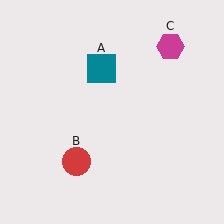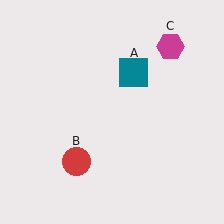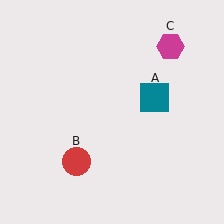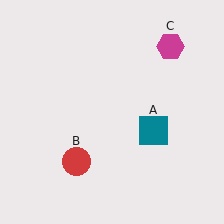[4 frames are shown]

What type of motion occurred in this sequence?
The teal square (object A) rotated clockwise around the center of the scene.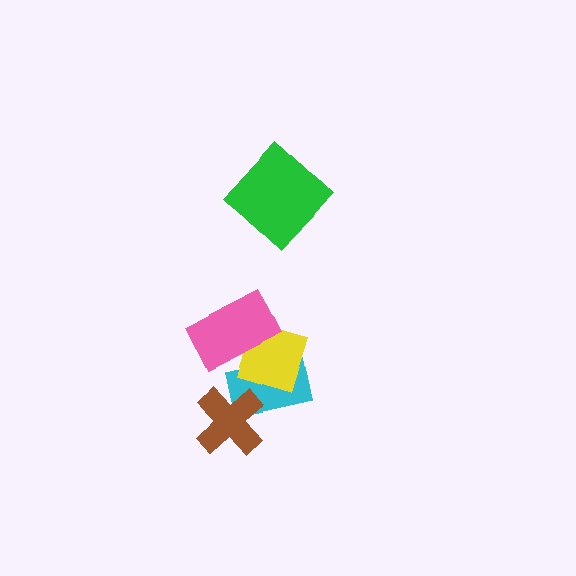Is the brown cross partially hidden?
No, no other shape covers it.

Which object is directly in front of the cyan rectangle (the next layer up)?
The yellow diamond is directly in front of the cyan rectangle.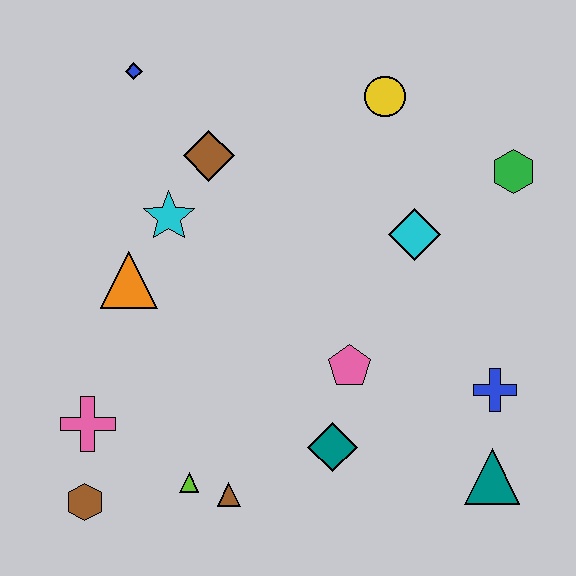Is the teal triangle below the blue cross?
Yes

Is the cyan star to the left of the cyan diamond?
Yes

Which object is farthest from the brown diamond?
The teal triangle is farthest from the brown diamond.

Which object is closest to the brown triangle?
The lime triangle is closest to the brown triangle.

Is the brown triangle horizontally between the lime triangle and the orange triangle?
No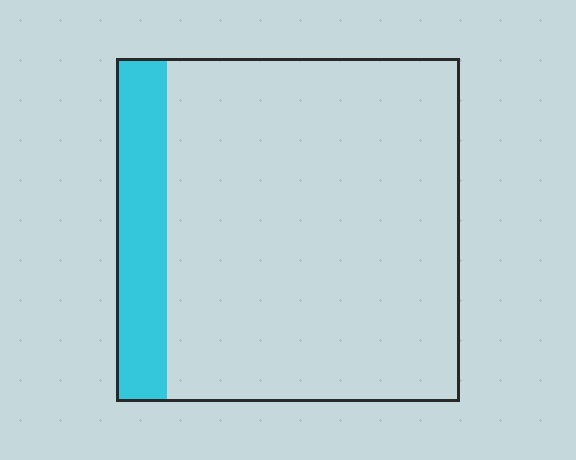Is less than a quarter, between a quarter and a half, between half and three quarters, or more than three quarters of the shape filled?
Less than a quarter.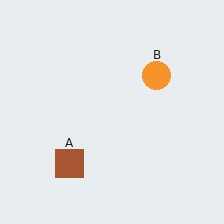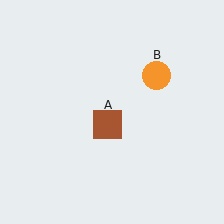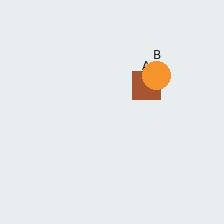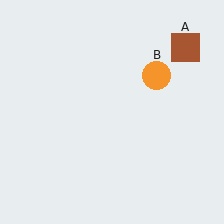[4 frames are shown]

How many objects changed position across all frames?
1 object changed position: brown square (object A).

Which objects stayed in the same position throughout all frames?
Orange circle (object B) remained stationary.